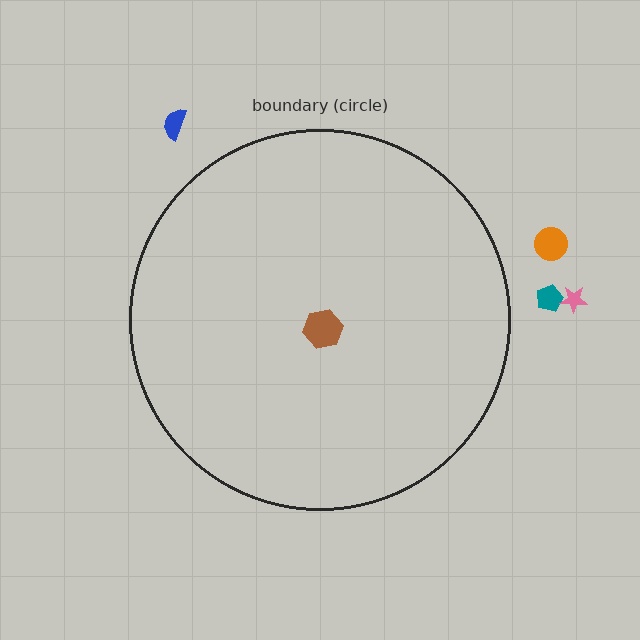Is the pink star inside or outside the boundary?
Outside.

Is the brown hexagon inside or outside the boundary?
Inside.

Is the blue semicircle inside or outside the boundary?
Outside.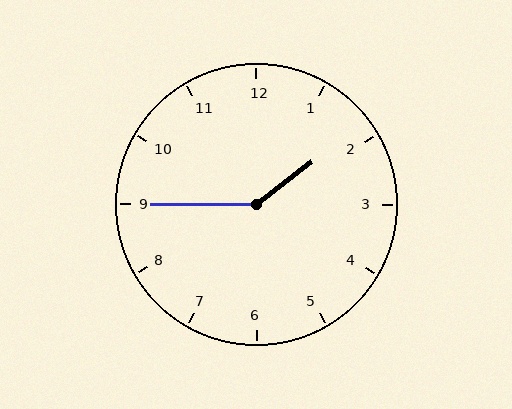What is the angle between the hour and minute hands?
Approximately 142 degrees.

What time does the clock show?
1:45.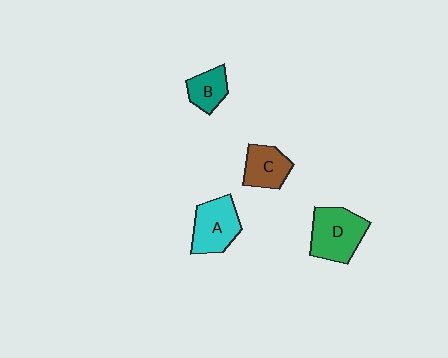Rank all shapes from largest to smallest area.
From largest to smallest: D (green), A (cyan), C (brown), B (teal).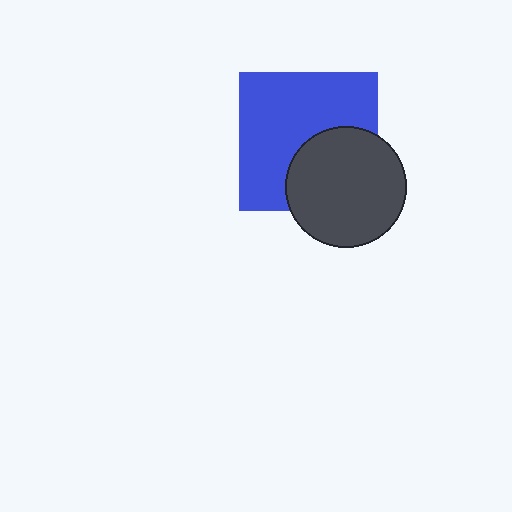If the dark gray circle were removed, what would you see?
You would see the complete blue square.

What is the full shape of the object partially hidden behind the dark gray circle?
The partially hidden object is a blue square.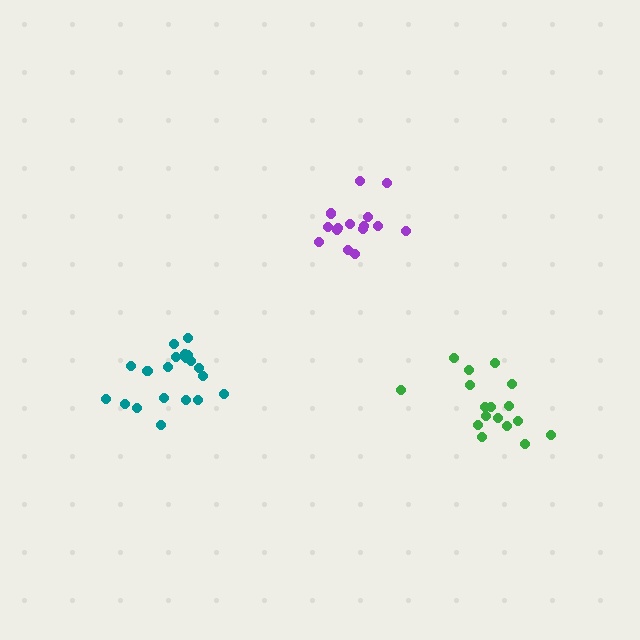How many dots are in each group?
Group 1: 15 dots, Group 2: 20 dots, Group 3: 17 dots (52 total).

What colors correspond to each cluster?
The clusters are colored: purple, teal, green.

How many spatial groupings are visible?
There are 3 spatial groupings.